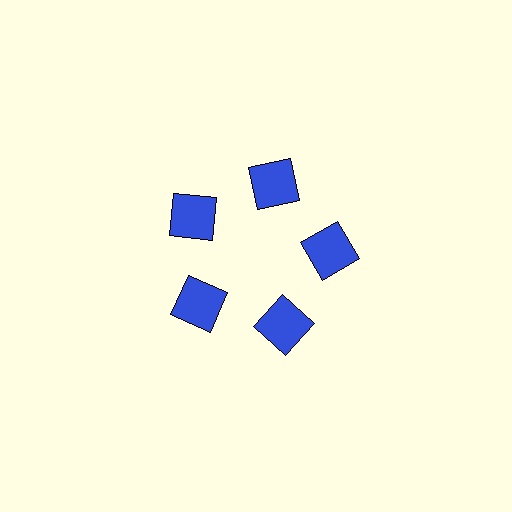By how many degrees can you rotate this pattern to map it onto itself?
The pattern maps onto itself every 72 degrees of rotation.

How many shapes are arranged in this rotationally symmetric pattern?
There are 5 shapes, arranged in 5 groups of 1.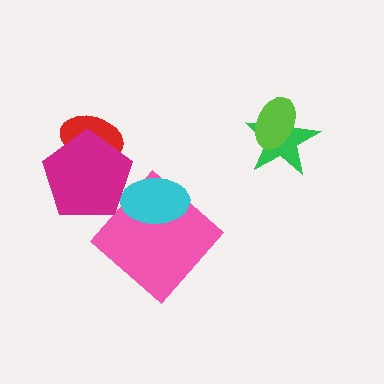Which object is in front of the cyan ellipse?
The magenta pentagon is in front of the cyan ellipse.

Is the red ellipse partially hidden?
Yes, it is partially covered by another shape.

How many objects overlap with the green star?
1 object overlaps with the green star.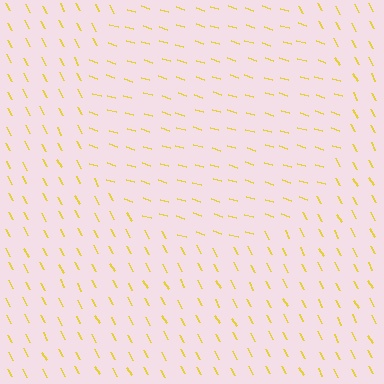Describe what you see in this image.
The image is filled with small yellow line segments. A circle region in the image has lines oriented differently from the surrounding lines, creating a visible texture boundary.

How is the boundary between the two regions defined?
The boundary is defined purely by a change in line orientation (approximately 45 degrees difference). All lines are the same color and thickness.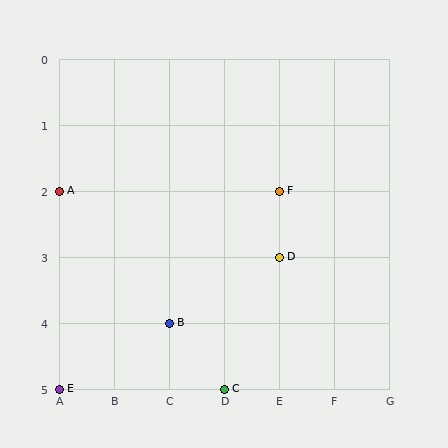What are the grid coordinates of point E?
Point E is at grid coordinates (A, 5).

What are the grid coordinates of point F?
Point F is at grid coordinates (E, 2).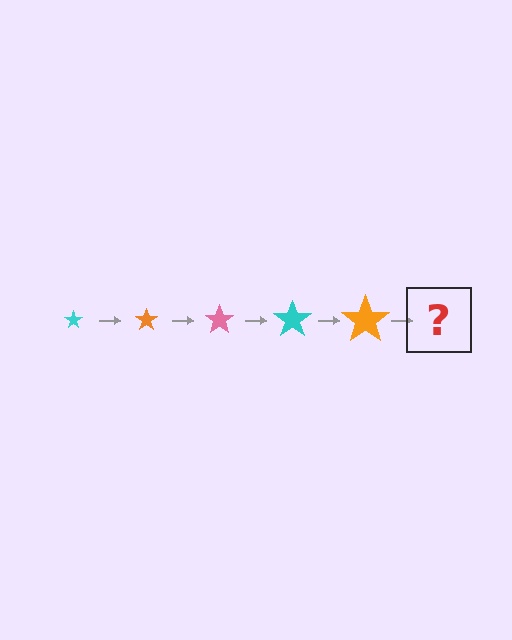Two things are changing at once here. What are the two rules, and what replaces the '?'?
The two rules are that the star grows larger each step and the color cycles through cyan, orange, and pink. The '?' should be a pink star, larger than the previous one.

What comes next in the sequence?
The next element should be a pink star, larger than the previous one.